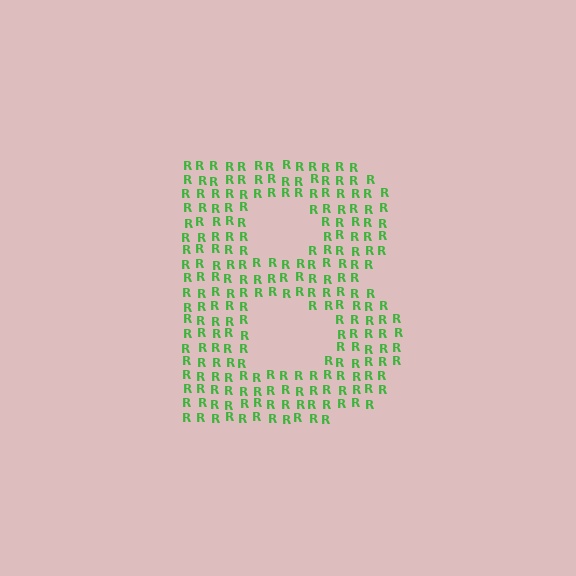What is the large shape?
The large shape is the letter B.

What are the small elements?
The small elements are letter R's.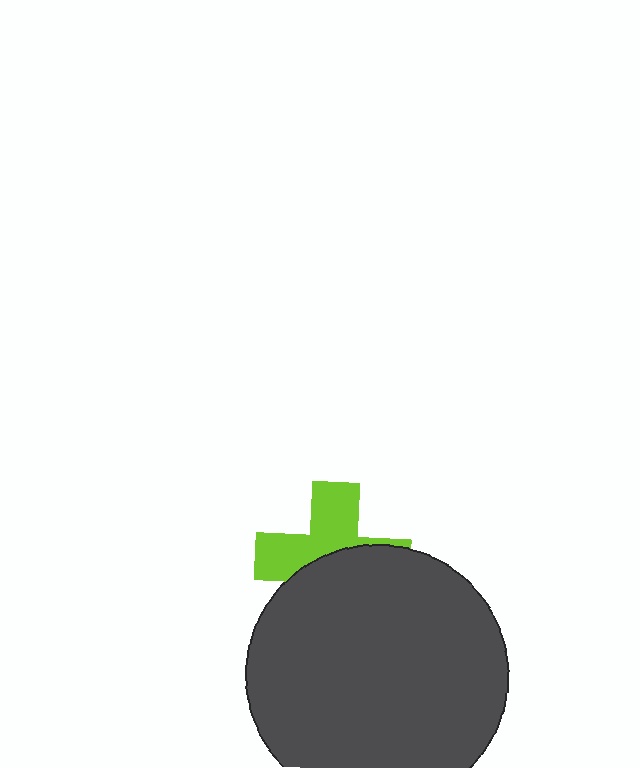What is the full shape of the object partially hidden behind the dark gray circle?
The partially hidden object is a lime cross.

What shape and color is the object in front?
The object in front is a dark gray circle.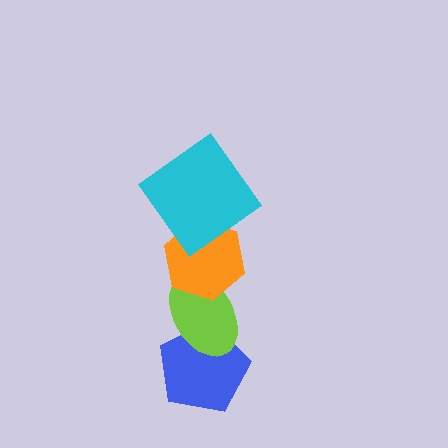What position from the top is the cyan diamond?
The cyan diamond is 1st from the top.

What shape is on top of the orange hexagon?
The cyan diamond is on top of the orange hexagon.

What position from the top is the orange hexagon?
The orange hexagon is 2nd from the top.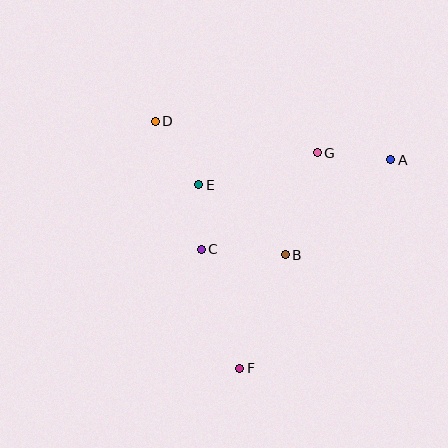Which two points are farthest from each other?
Points D and F are farthest from each other.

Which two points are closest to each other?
Points C and E are closest to each other.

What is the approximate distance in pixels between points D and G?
The distance between D and G is approximately 165 pixels.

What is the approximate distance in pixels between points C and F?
The distance between C and F is approximately 125 pixels.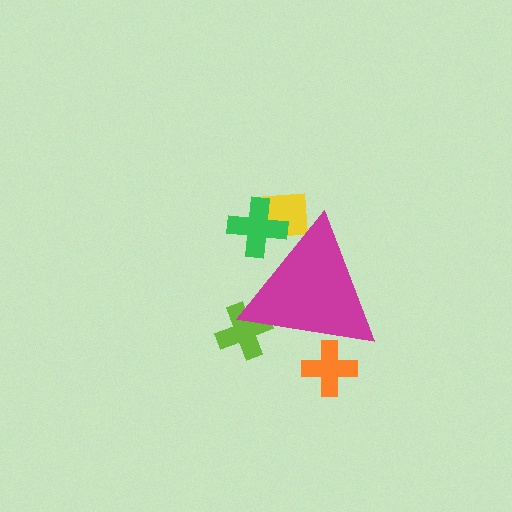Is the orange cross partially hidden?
Yes, the orange cross is partially hidden behind the magenta triangle.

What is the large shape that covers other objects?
A magenta triangle.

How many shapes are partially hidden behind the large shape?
4 shapes are partially hidden.